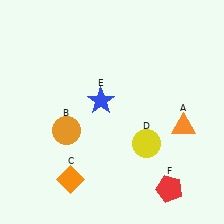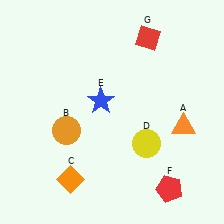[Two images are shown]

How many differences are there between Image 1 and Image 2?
There is 1 difference between the two images.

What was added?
A red diamond (G) was added in Image 2.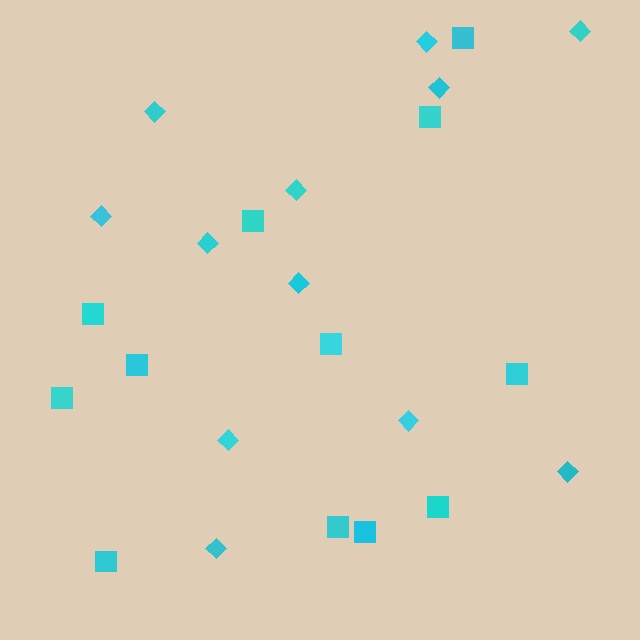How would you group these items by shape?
There are 2 groups: one group of diamonds (12) and one group of squares (12).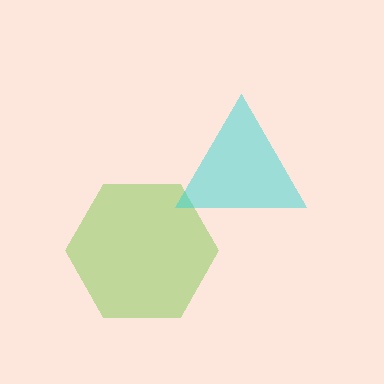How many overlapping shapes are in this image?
There are 2 overlapping shapes in the image.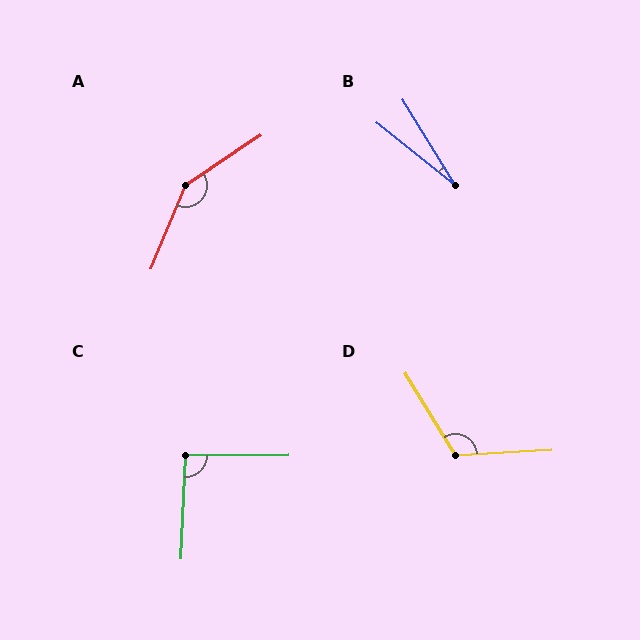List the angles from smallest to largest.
B (20°), C (93°), D (118°), A (146°).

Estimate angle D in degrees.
Approximately 118 degrees.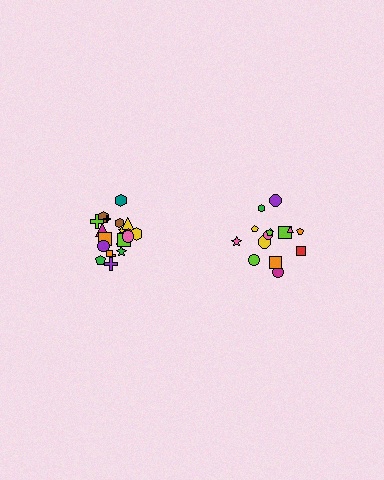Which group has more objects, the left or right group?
The left group.